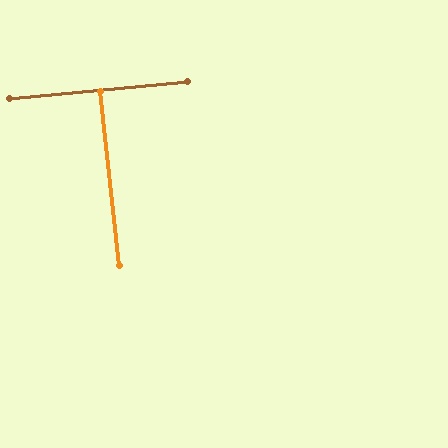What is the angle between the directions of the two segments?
Approximately 89 degrees.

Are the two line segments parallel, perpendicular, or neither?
Perpendicular — they meet at approximately 89°.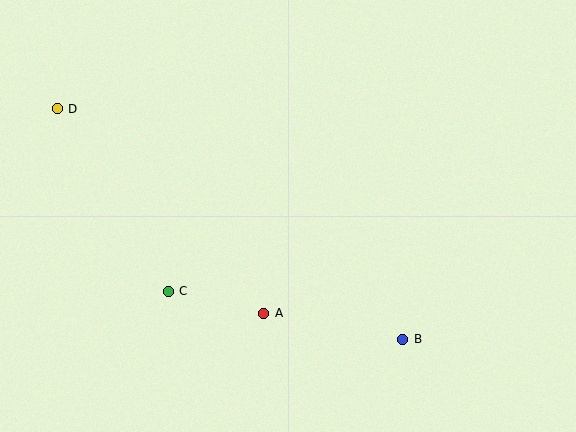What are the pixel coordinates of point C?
Point C is at (168, 291).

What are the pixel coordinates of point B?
Point B is at (403, 339).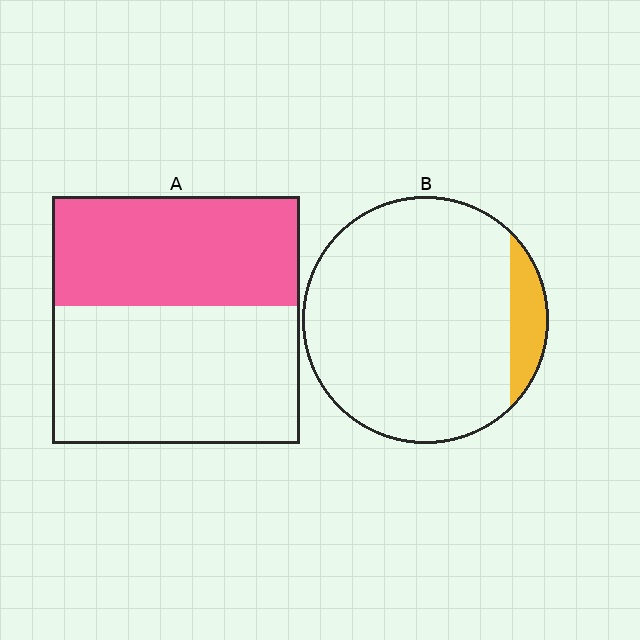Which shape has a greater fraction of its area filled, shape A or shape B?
Shape A.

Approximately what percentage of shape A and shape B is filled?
A is approximately 45% and B is approximately 10%.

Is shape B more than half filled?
No.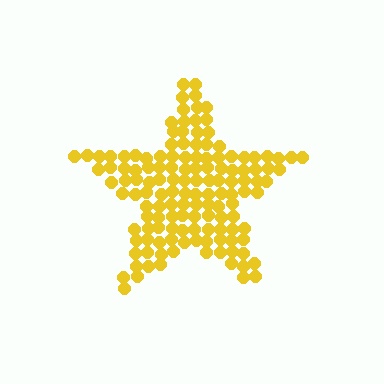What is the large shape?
The large shape is a star.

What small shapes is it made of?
It is made of small circles.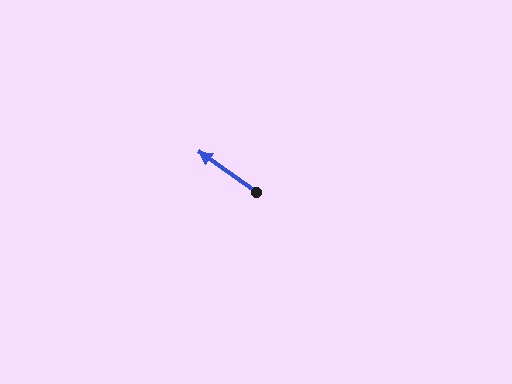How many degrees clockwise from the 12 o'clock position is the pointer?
Approximately 305 degrees.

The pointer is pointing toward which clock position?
Roughly 10 o'clock.